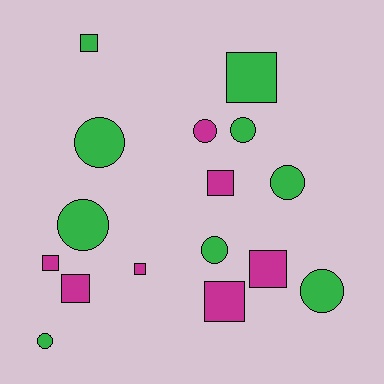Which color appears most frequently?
Green, with 9 objects.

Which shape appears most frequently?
Square, with 8 objects.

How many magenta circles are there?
There is 1 magenta circle.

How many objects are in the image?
There are 16 objects.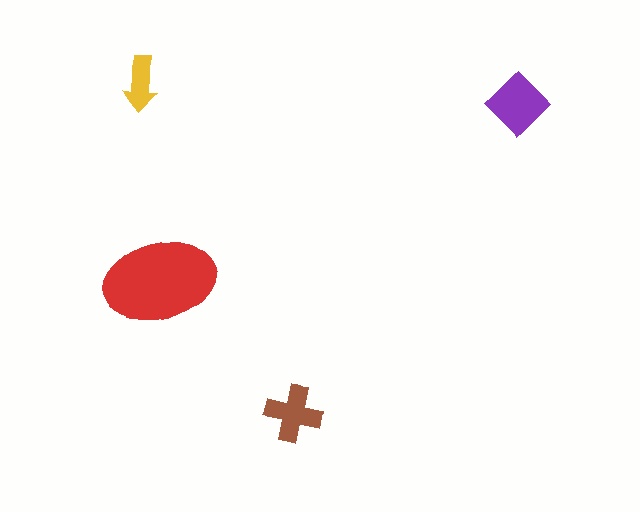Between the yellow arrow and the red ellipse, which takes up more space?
The red ellipse.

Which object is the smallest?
The yellow arrow.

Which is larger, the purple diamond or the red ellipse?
The red ellipse.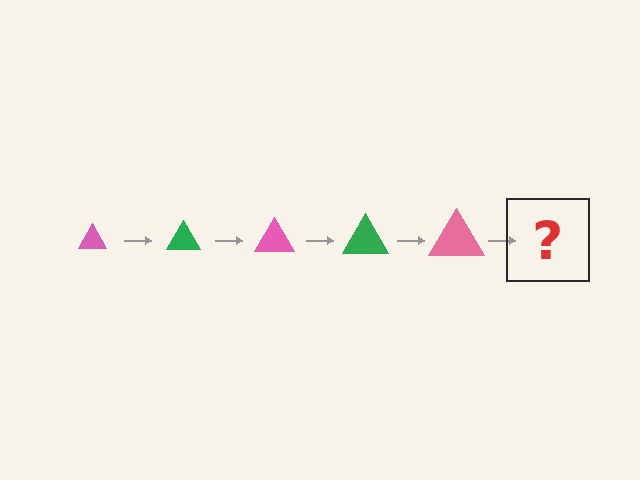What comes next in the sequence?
The next element should be a green triangle, larger than the previous one.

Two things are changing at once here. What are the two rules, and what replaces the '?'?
The two rules are that the triangle grows larger each step and the color cycles through pink and green. The '?' should be a green triangle, larger than the previous one.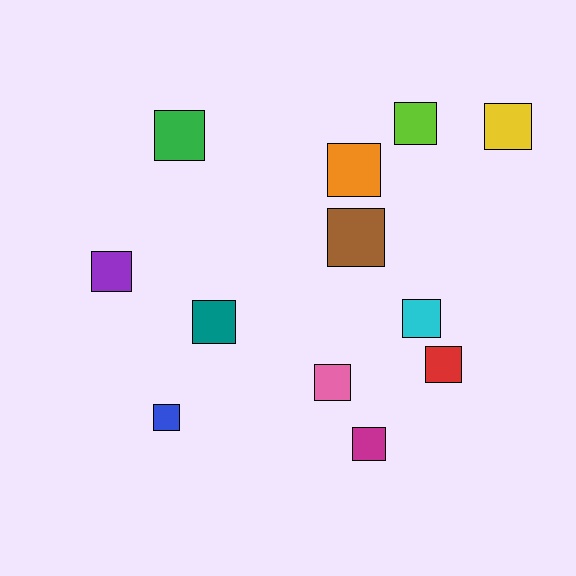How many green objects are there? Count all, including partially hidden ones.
There is 1 green object.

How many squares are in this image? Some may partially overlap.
There are 12 squares.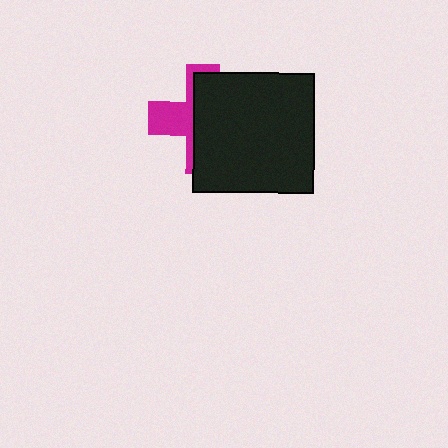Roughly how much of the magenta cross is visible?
A small part of it is visible (roughly 34%).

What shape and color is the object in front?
The object in front is a black square.